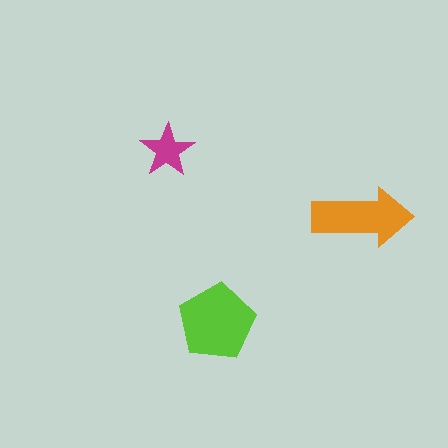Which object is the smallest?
The magenta star.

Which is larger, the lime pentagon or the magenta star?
The lime pentagon.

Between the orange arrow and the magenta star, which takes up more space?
The orange arrow.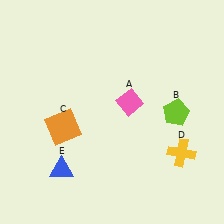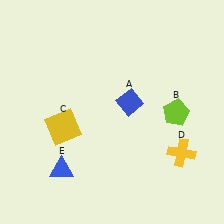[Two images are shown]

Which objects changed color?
A changed from pink to blue. C changed from orange to yellow.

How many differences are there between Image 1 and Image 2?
There are 2 differences between the two images.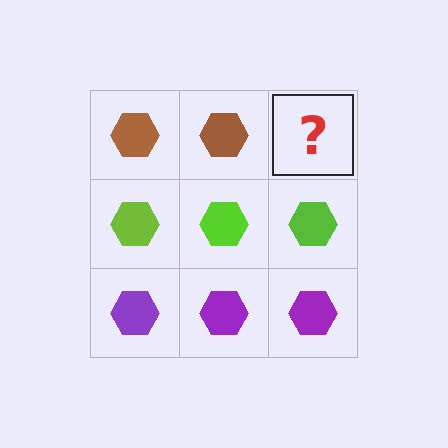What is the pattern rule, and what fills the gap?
The rule is that each row has a consistent color. The gap should be filled with a brown hexagon.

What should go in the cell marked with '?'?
The missing cell should contain a brown hexagon.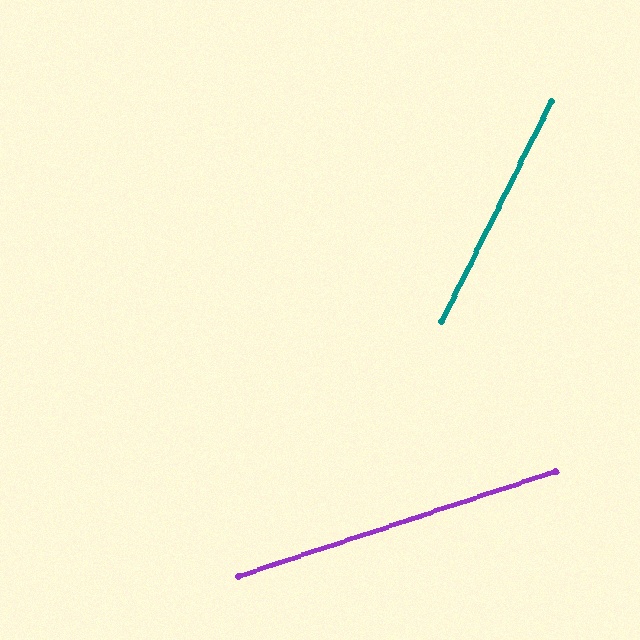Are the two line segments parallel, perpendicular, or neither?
Neither parallel nor perpendicular — they differ by about 45°.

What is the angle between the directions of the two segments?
Approximately 45 degrees.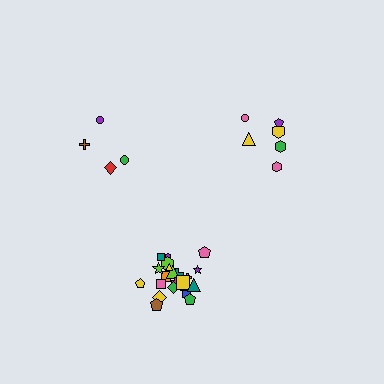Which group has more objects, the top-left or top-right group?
The top-right group.